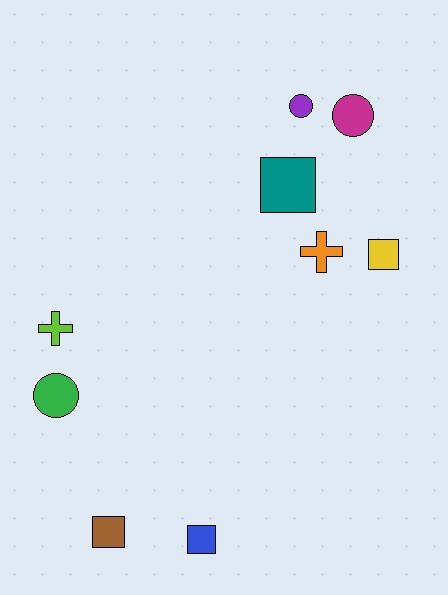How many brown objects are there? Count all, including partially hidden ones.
There is 1 brown object.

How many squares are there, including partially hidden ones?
There are 4 squares.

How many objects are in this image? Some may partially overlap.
There are 9 objects.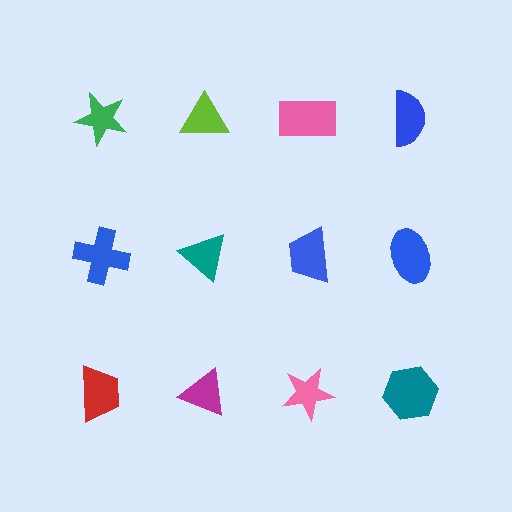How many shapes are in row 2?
4 shapes.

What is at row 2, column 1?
A blue cross.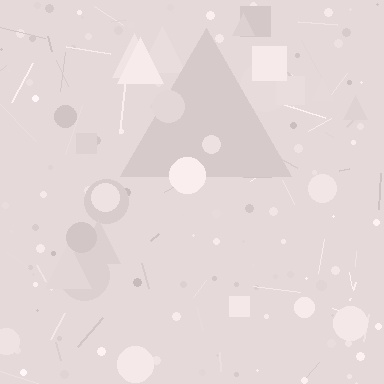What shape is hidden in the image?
A triangle is hidden in the image.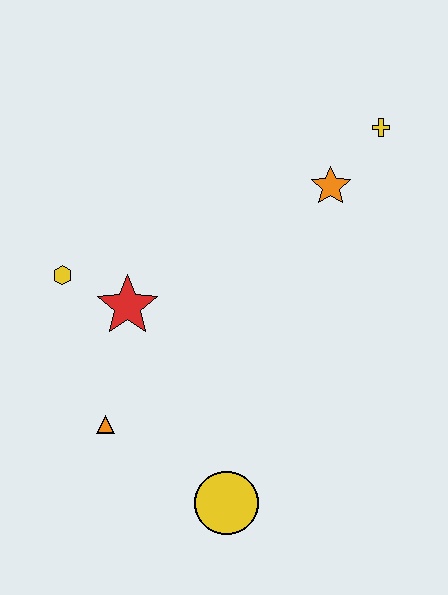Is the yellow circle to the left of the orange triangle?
No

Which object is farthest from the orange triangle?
The yellow cross is farthest from the orange triangle.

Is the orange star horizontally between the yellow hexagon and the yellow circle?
No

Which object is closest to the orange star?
The yellow cross is closest to the orange star.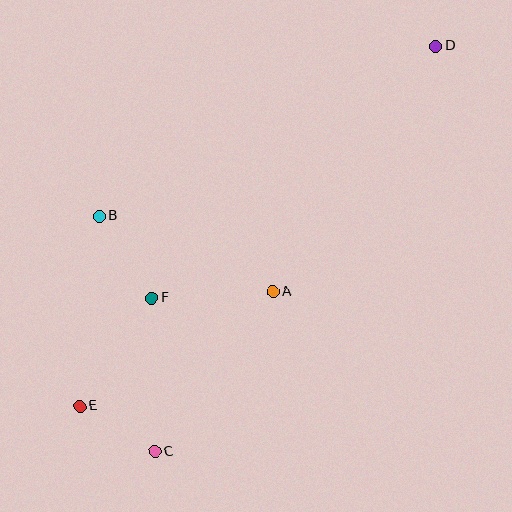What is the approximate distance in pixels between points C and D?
The distance between C and D is approximately 493 pixels.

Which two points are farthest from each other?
Points D and E are farthest from each other.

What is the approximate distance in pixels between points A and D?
The distance between A and D is approximately 295 pixels.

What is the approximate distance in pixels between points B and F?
The distance between B and F is approximately 97 pixels.